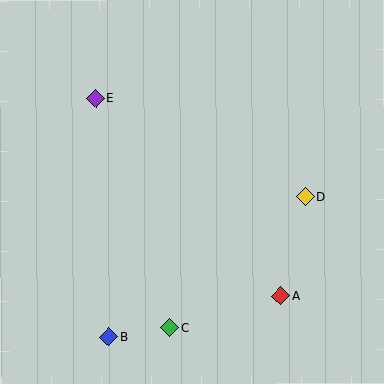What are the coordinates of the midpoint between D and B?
The midpoint between D and B is at (207, 267).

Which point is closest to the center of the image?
Point D at (305, 197) is closest to the center.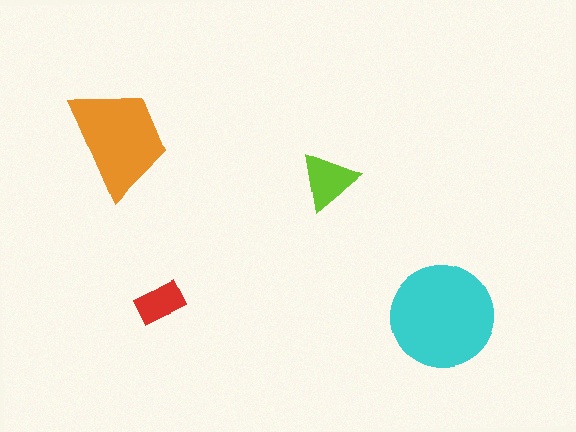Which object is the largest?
The cyan circle.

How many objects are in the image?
There are 4 objects in the image.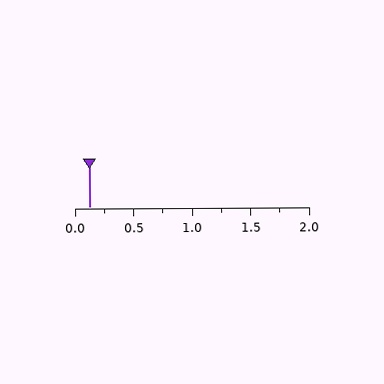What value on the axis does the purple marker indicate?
The marker indicates approximately 0.12.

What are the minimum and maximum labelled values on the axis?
The axis runs from 0.0 to 2.0.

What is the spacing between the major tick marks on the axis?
The major ticks are spaced 0.5 apart.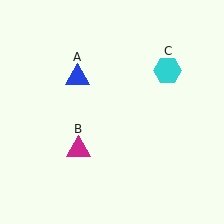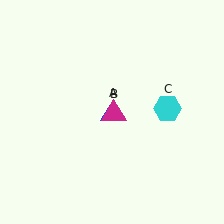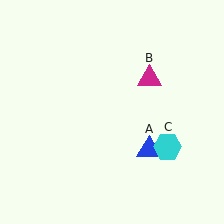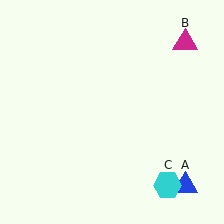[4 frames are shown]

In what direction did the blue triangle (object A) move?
The blue triangle (object A) moved down and to the right.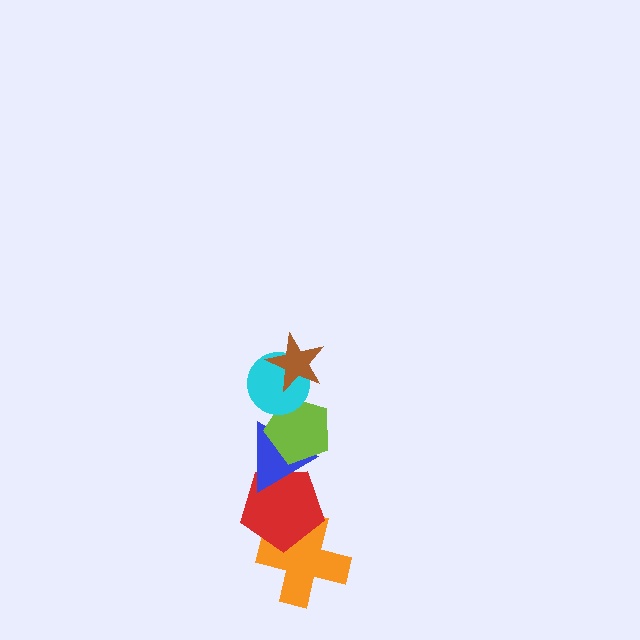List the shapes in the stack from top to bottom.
From top to bottom: the brown star, the cyan circle, the lime pentagon, the blue triangle, the red pentagon, the orange cross.